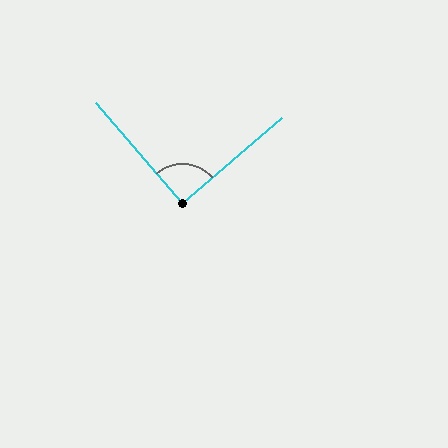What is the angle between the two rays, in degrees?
Approximately 90 degrees.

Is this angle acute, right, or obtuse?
It is approximately a right angle.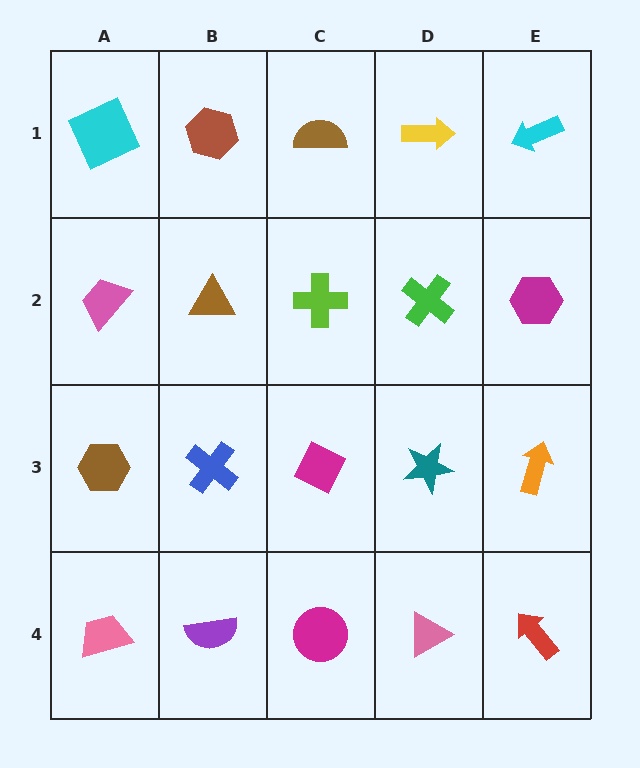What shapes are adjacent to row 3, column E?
A magenta hexagon (row 2, column E), a red arrow (row 4, column E), a teal star (row 3, column D).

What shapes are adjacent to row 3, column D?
A green cross (row 2, column D), a pink triangle (row 4, column D), a magenta diamond (row 3, column C), an orange arrow (row 3, column E).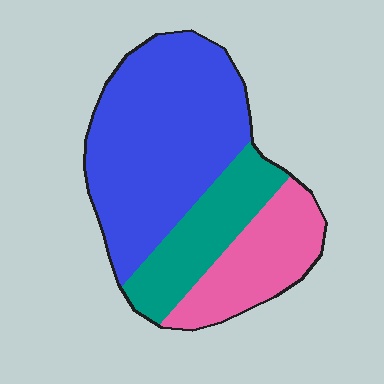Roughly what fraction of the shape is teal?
Teal covers 22% of the shape.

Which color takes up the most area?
Blue, at roughly 55%.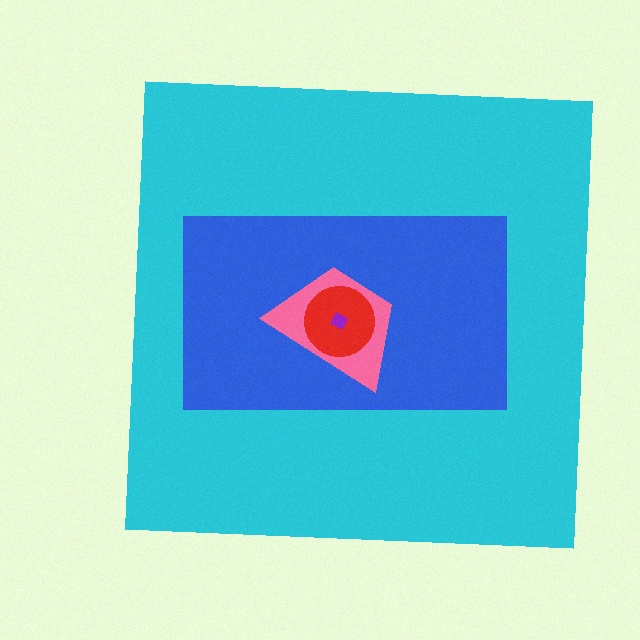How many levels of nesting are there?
5.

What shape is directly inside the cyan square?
The blue rectangle.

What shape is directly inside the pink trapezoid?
The red circle.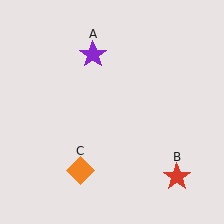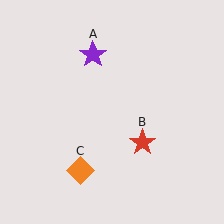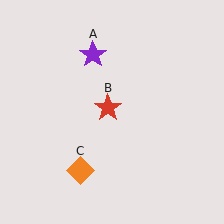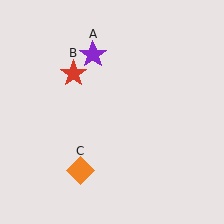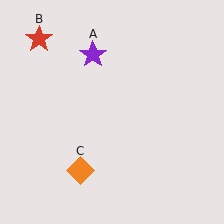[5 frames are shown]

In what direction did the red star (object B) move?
The red star (object B) moved up and to the left.